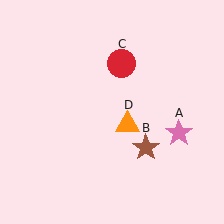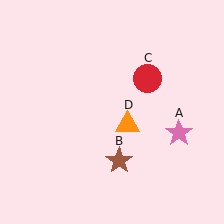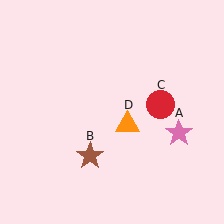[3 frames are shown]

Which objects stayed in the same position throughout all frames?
Pink star (object A) and orange triangle (object D) remained stationary.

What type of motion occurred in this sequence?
The brown star (object B), red circle (object C) rotated clockwise around the center of the scene.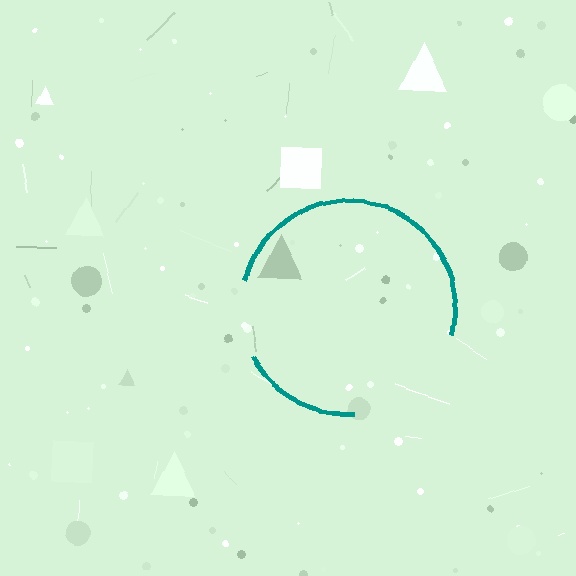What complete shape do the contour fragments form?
The contour fragments form a circle.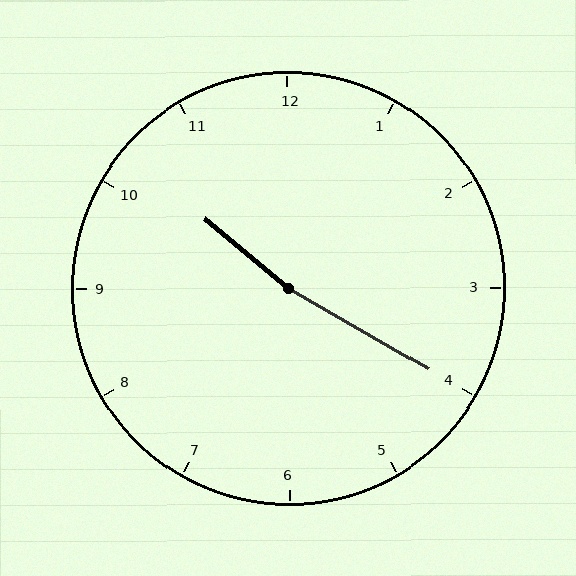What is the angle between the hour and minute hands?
Approximately 170 degrees.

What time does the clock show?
10:20.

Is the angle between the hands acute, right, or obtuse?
It is obtuse.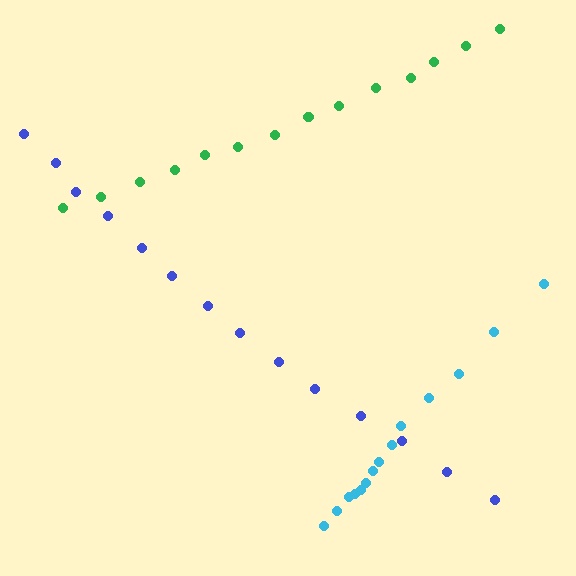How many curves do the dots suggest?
There are 3 distinct paths.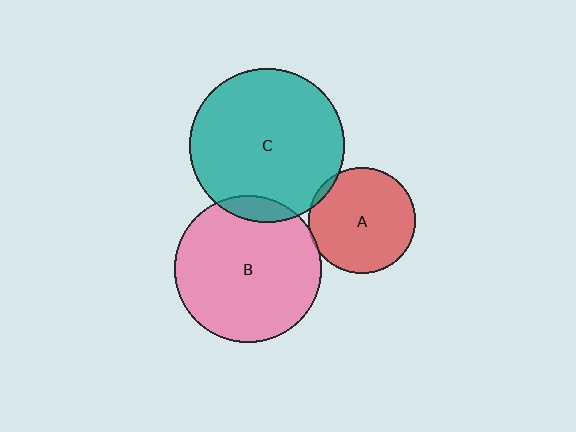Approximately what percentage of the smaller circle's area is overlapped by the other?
Approximately 5%.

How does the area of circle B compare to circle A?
Approximately 1.9 times.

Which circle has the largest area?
Circle C (teal).